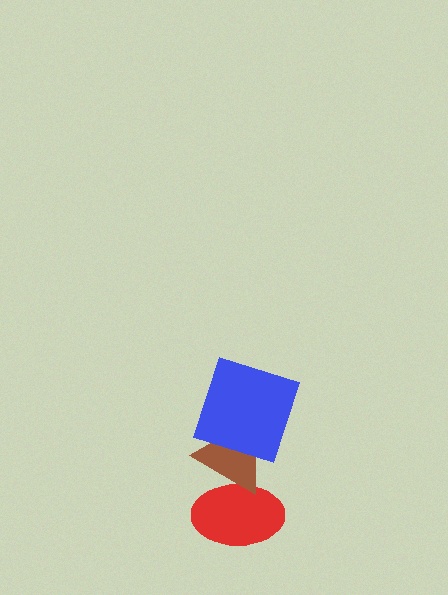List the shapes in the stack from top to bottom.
From top to bottom: the blue square, the brown triangle, the red ellipse.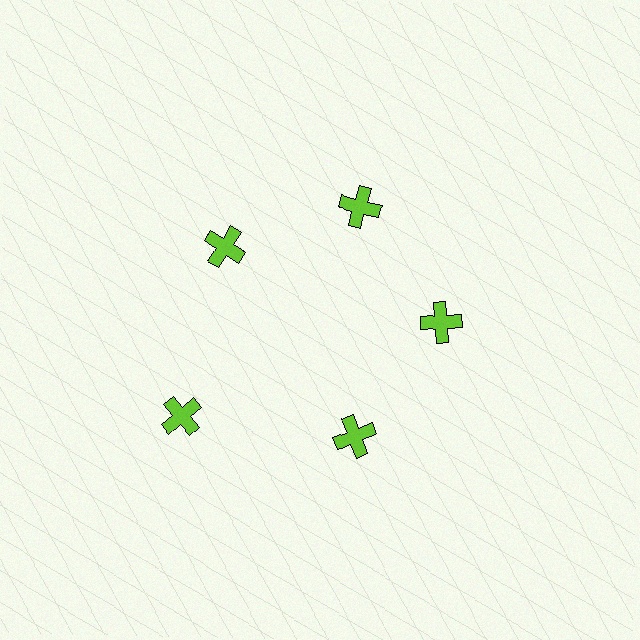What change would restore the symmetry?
The symmetry would be restored by moving it inward, back onto the ring so that all 5 crosses sit at equal angles and equal distance from the center.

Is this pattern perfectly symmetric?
No. The 5 lime crosses are arranged in a ring, but one element near the 8 o'clock position is pushed outward from the center, breaking the 5-fold rotational symmetry.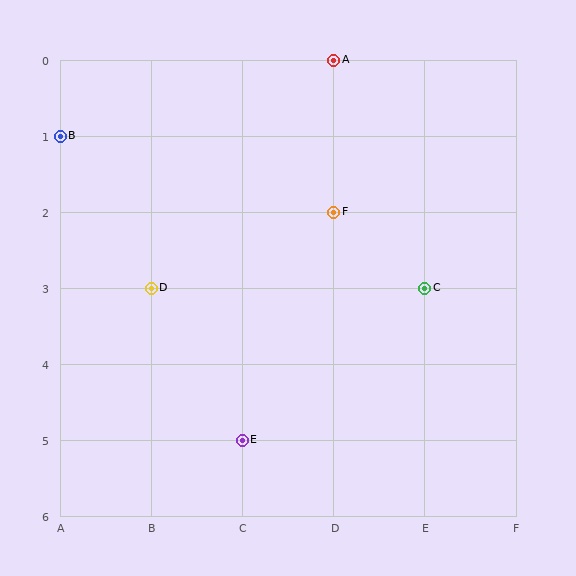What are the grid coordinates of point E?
Point E is at grid coordinates (C, 5).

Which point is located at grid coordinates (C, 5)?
Point E is at (C, 5).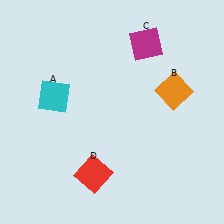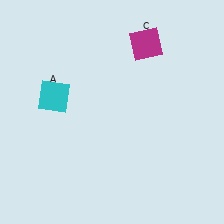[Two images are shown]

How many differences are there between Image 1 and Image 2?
There are 2 differences between the two images.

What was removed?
The orange square (B), the red square (D) were removed in Image 2.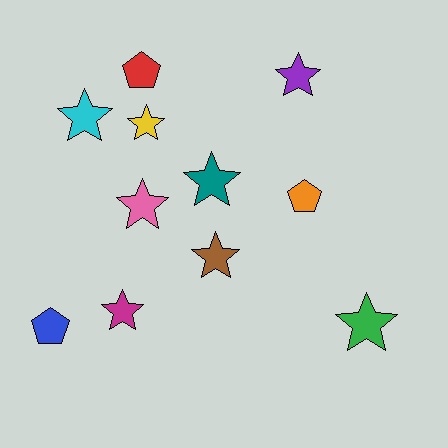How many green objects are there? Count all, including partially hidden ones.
There is 1 green object.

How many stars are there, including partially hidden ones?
There are 8 stars.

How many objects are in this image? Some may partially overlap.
There are 11 objects.